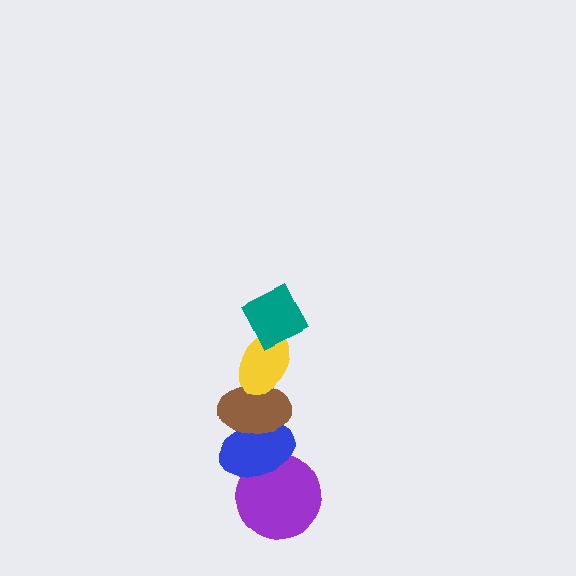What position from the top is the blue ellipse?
The blue ellipse is 4th from the top.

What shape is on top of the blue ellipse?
The brown ellipse is on top of the blue ellipse.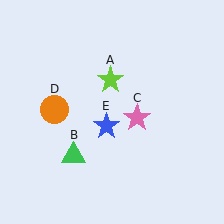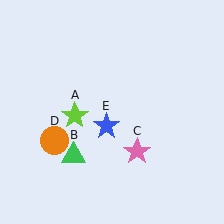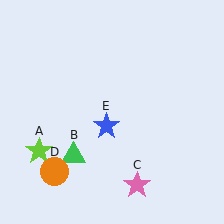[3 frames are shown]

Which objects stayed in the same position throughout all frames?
Green triangle (object B) and blue star (object E) remained stationary.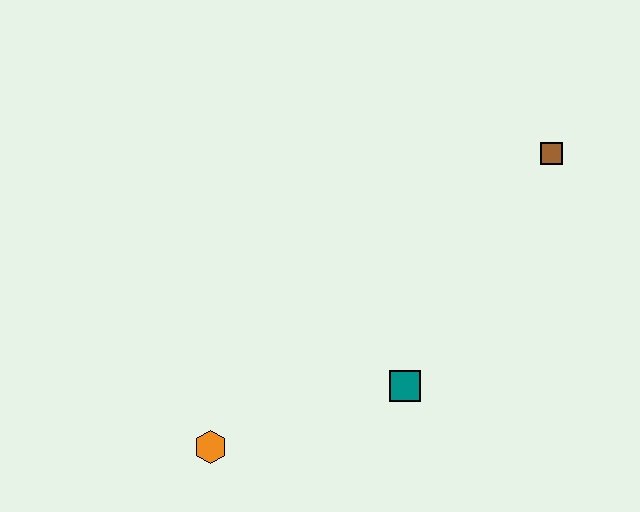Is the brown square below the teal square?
No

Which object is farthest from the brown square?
The orange hexagon is farthest from the brown square.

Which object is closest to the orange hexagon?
The teal square is closest to the orange hexagon.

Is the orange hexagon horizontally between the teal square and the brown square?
No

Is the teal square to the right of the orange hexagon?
Yes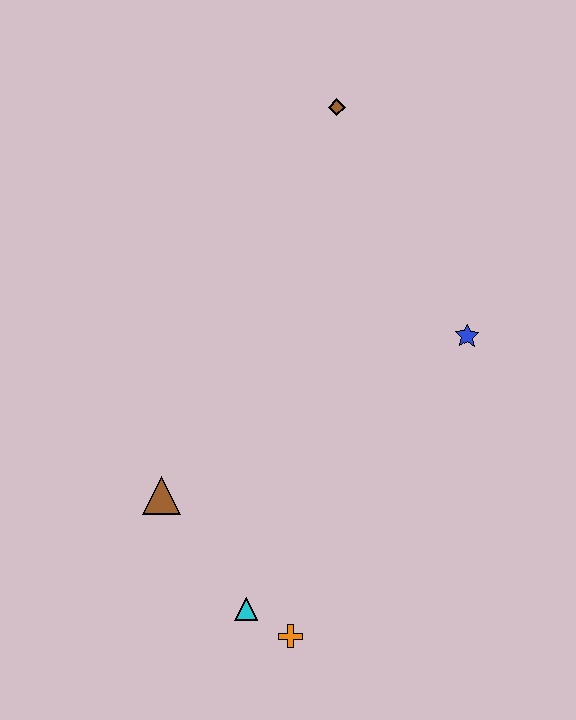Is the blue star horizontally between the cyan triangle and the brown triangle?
No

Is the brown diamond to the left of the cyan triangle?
No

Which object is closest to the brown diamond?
The blue star is closest to the brown diamond.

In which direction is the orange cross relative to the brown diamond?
The orange cross is below the brown diamond.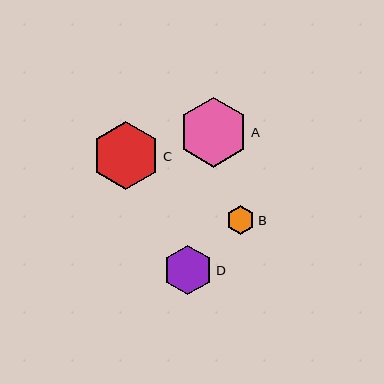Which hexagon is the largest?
Hexagon A is the largest with a size of approximately 70 pixels.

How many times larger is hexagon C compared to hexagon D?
Hexagon C is approximately 1.4 times the size of hexagon D.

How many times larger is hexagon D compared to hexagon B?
Hexagon D is approximately 1.7 times the size of hexagon B.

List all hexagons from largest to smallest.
From largest to smallest: A, C, D, B.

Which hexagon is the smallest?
Hexagon B is the smallest with a size of approximately 28 pixels.